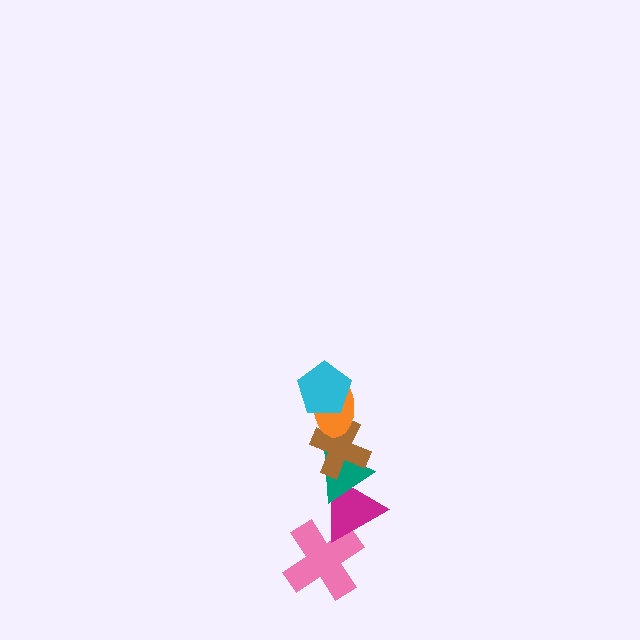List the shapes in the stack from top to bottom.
From top to bottom: the cyan pentagon, the orange ellipse, the brown cross, the teal triangle, the magenta triangle, the pink cross.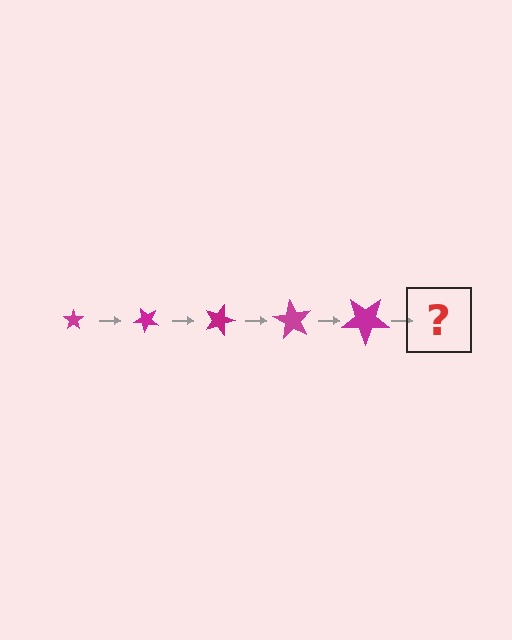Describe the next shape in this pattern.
It should be a star, larger than the previous one and rotated 225 degrees from the start.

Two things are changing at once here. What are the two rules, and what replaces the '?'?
The two rules are that the star grows larger each step and it rotates 45 degrees each step. The '?' should be a star, larger than the previous one and rotated 225 degrees from the start.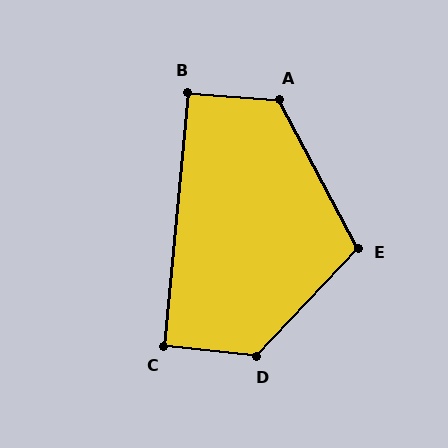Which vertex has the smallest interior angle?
C, at approximately 91 degrees.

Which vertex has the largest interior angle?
D, at approximately 127 degrees.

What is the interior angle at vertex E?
Approximately 109 degrees (obtuse).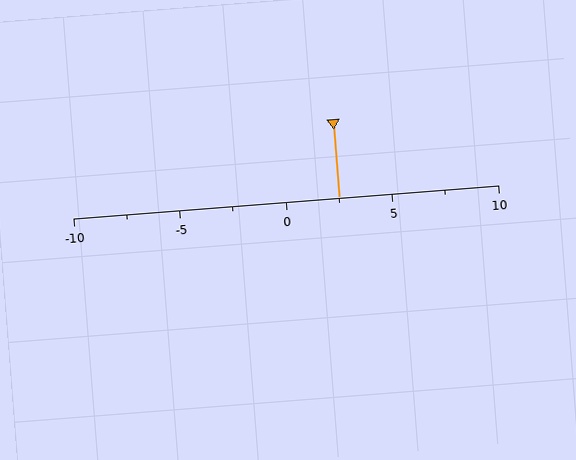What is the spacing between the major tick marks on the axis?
The major ticks are spaced 5 apart.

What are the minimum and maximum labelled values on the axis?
The axis runs from -10 to 10.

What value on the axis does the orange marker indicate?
The marker indicates approximately 2.5.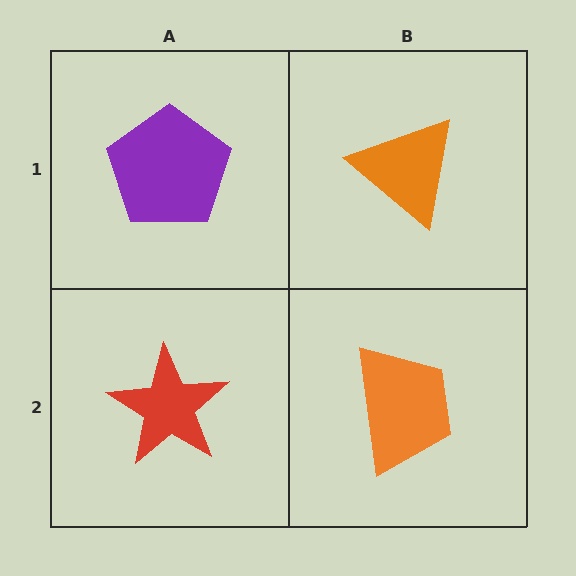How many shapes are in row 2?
2 shapes.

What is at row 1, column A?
A purple pentagon.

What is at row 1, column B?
An orange triangle.